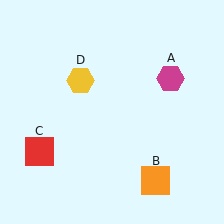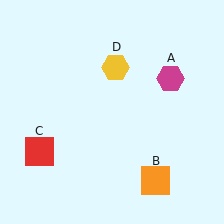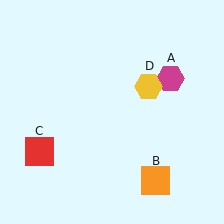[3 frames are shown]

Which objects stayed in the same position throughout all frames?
Magenta hexagon (object A) and orange square (object B) and red square (object C) remained stationary.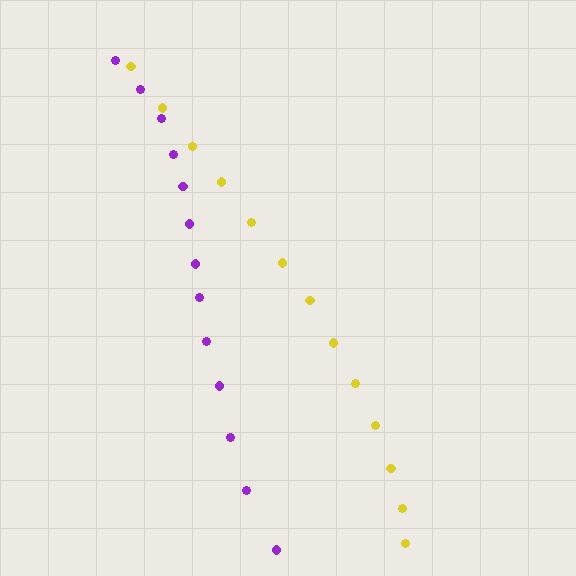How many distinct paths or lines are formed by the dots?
There are 2 distinct paths.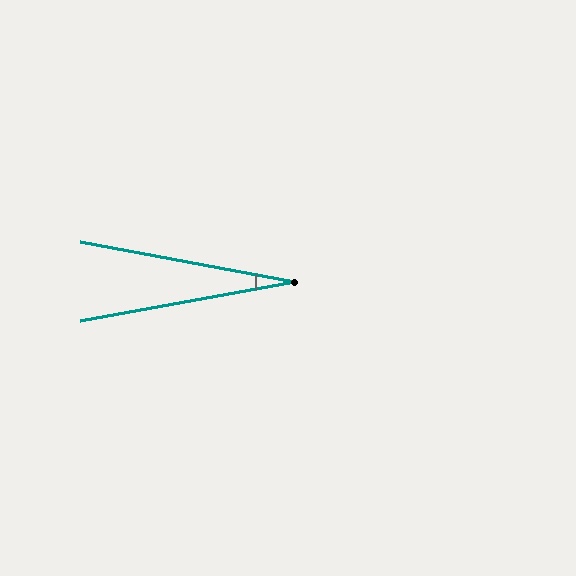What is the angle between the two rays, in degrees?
Approximately 21 degrees.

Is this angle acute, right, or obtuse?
It is acute.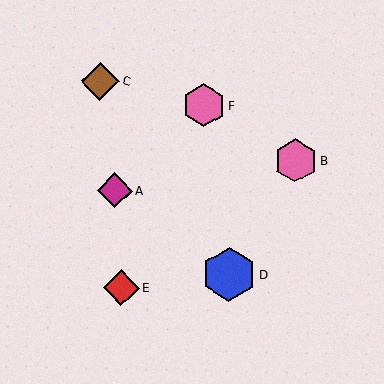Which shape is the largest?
The blue hexagon (labeled D) is the largest.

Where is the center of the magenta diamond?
The center of the magenta diamond is at (115, 190).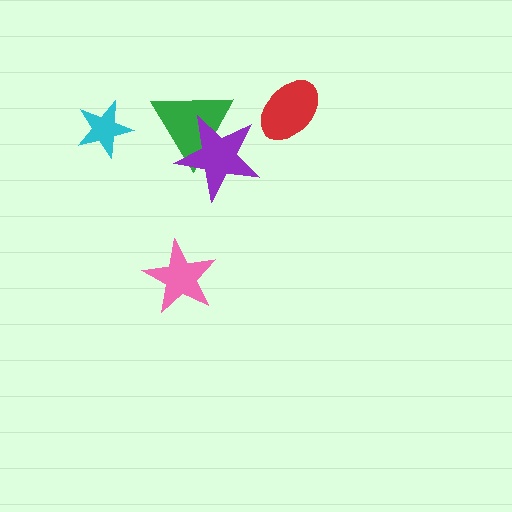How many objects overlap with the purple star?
1 object overlaps with the purple star.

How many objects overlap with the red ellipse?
0 objects overlap with the red ellipse.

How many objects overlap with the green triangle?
1 object overlaps with the green triangle.